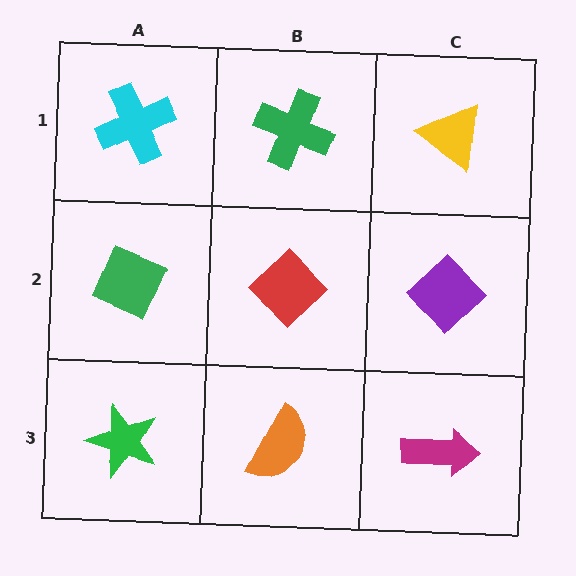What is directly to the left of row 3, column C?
An orange semicircle.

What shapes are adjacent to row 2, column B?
A green cross (row 1, column B), an orange semicircle (row 3, column B), a green diamond (row 2, column A), a purple diamond (row 2, column C).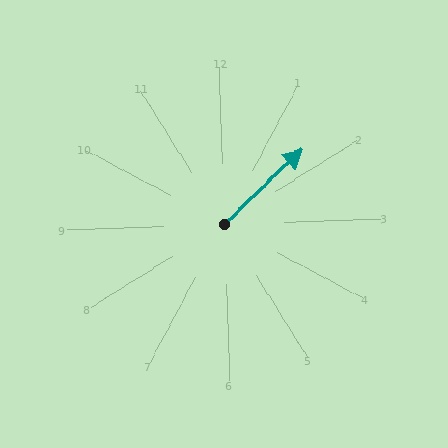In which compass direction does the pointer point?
Northeast.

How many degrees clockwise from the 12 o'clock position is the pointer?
Approximately 48 degrees.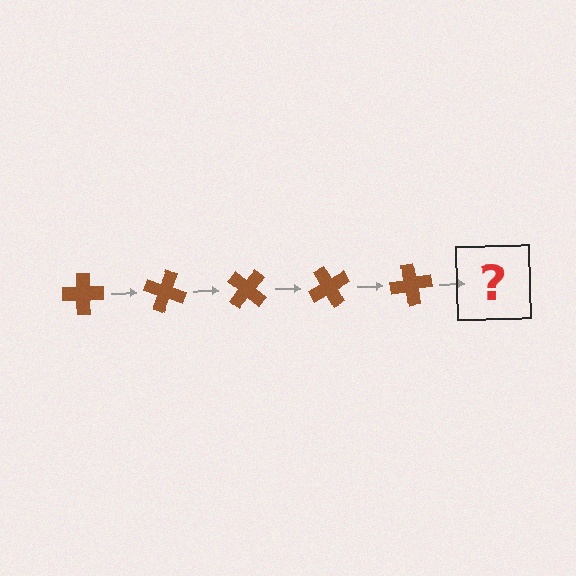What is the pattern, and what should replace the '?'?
The pattern is that the cross rotates 20 degrees each step. The '?' should be a brown cross rotated 100 degrees.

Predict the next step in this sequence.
The next step is a brown cross rotated 100 degrees.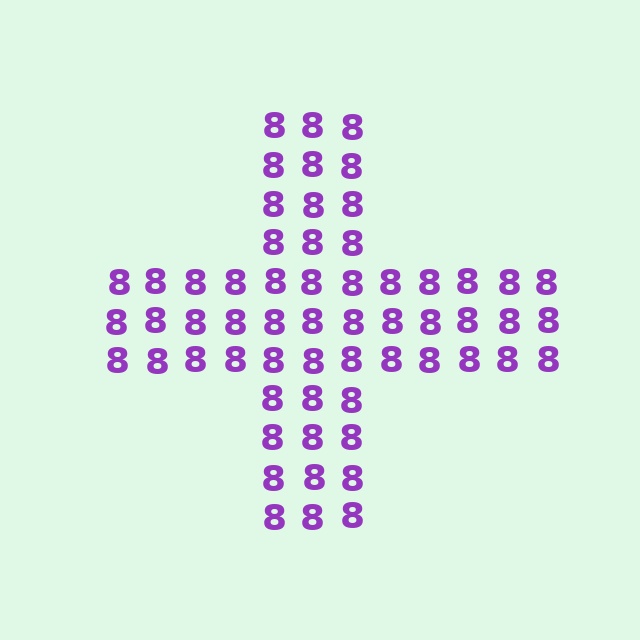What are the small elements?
The small elements are digit 8's.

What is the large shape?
The large shape is a cross.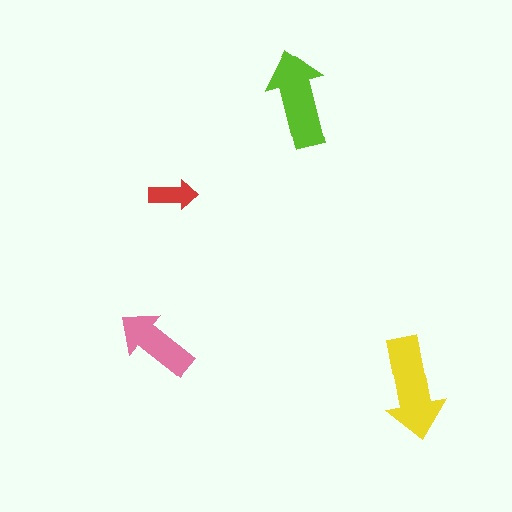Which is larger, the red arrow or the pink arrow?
The pink one.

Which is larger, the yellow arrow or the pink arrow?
The yellow one.